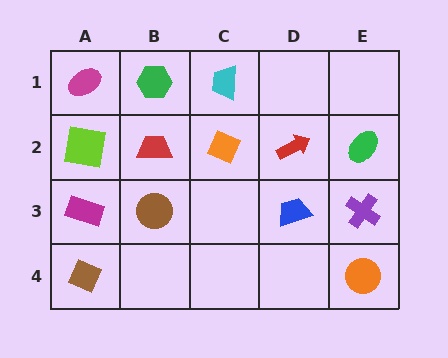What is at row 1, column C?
A cyan trapezoid.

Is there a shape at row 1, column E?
No, that cell is empty.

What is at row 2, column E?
A green ellipse.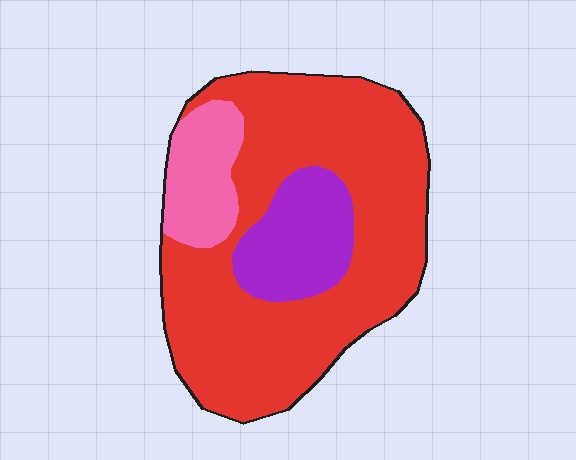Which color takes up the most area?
Red, at roughly 70%.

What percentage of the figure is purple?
Purple takes up about one sixth (1/6) of the figure.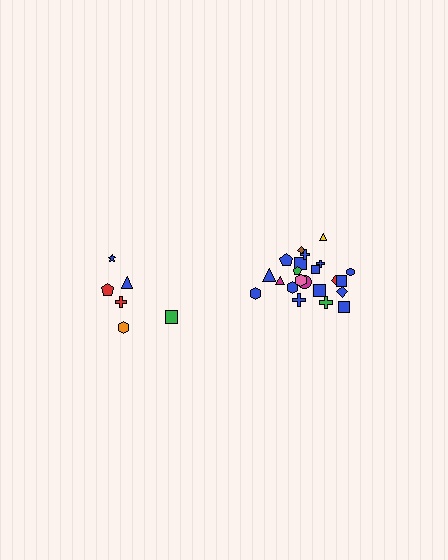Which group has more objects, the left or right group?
The right group.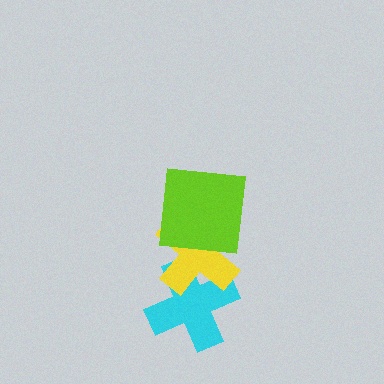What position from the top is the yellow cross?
The yellow cross is 2nd from the top.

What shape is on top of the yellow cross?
The lime square is on top of the yellow cross.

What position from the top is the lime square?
The lime square is 1st from the top.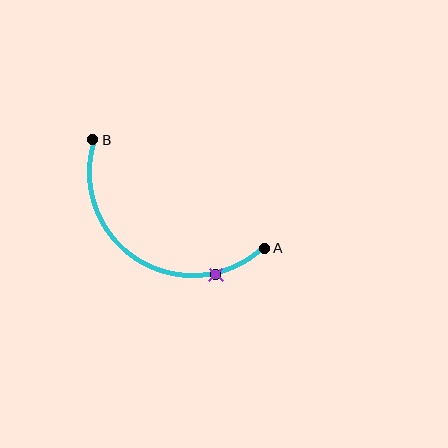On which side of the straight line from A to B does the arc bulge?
The arc bulges below the straight line connecting A and B.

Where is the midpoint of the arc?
The arc midpoint is the point on the curve farthest from the straight line joining A and B. It sits below that line.